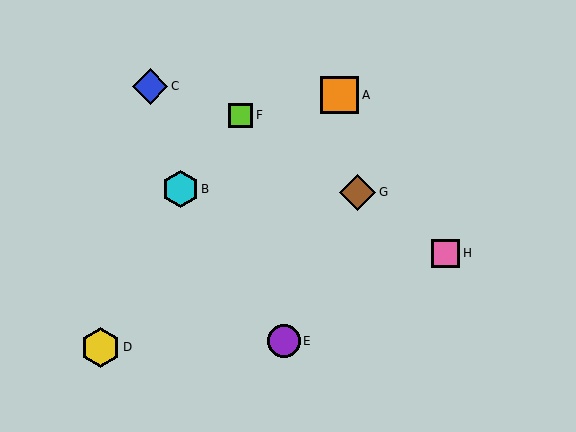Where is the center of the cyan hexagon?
The center of the cyan hexagon is at (180, 189).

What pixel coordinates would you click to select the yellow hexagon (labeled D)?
Click at (100, 347) to select the yellow hexagon D.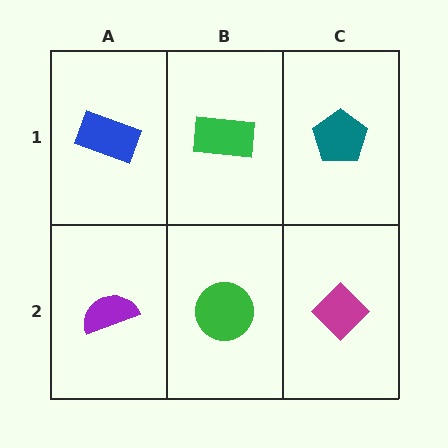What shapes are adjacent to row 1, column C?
A magenta diamond (row 2, column C), a green rectangle (row 1, column B).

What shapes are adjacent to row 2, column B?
A green rectangle (row 1, column B), a purple semicircle (row 2, column A), a magenta diamond (row 2, column C).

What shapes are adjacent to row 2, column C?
A teal pentagon (row 1, column C), a green circle (row 2, column B).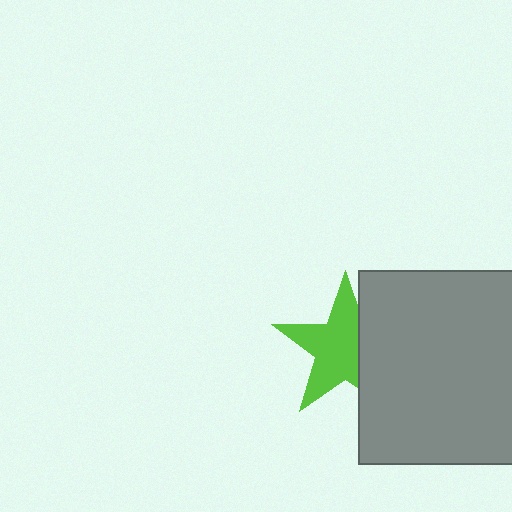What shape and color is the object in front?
The object in front is a gray square.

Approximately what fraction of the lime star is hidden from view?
Roughly 34% of the lime star is hidden behind the gray square.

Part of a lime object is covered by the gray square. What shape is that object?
It is a star.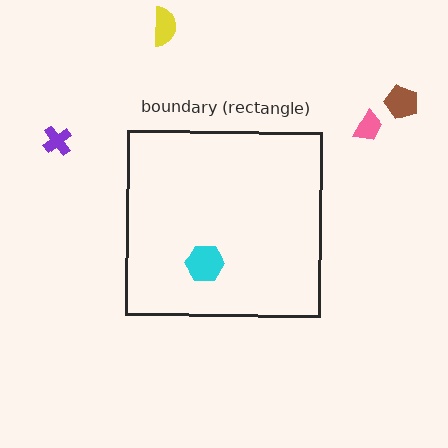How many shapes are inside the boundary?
1 inside, 4 outside.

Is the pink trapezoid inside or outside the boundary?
Outside.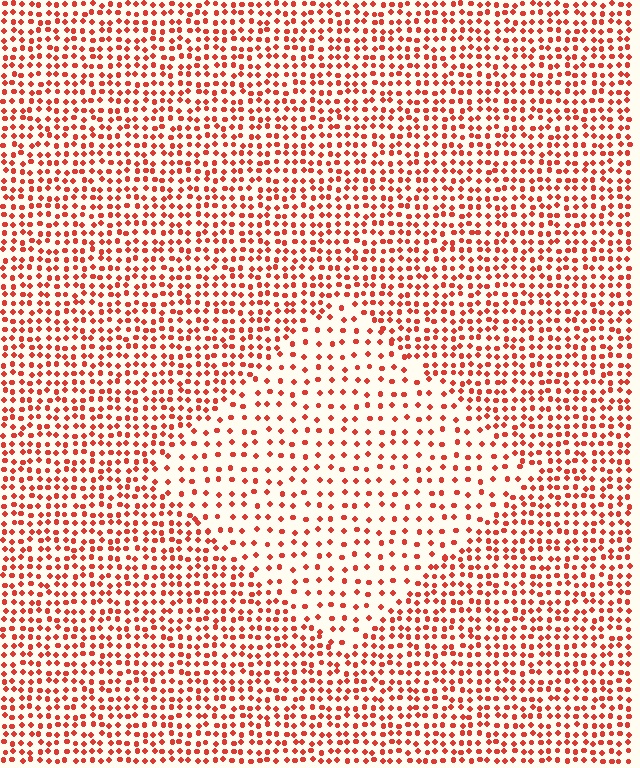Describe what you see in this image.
The image contains small red elements arranged at two different densities. A diamond-shaped region is visible where the elements are less densely packed than the surrounding area.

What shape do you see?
I see a diamond.